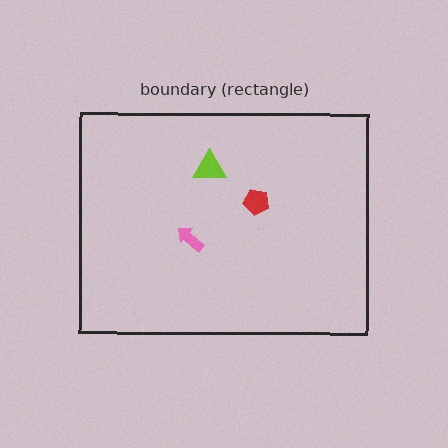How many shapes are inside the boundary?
3 inside, 0 outside.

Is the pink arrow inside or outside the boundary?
Inside.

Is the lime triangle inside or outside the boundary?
Inside.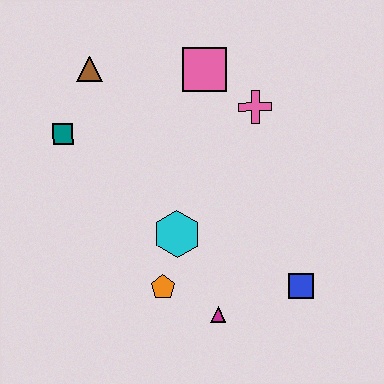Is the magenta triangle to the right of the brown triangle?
Yes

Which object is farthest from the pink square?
The magenta triangle is farthest from the pink square.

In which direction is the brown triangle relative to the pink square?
The brown triangle is to the left of the pink square.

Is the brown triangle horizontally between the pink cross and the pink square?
No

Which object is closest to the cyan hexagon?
The orange pentagon is closest to the cyan hexagon.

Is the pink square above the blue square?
Yes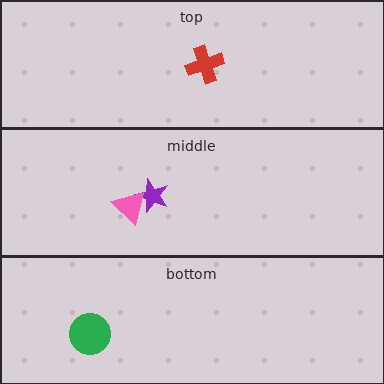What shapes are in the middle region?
The purple star, the pink triangle.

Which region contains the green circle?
The bottom region.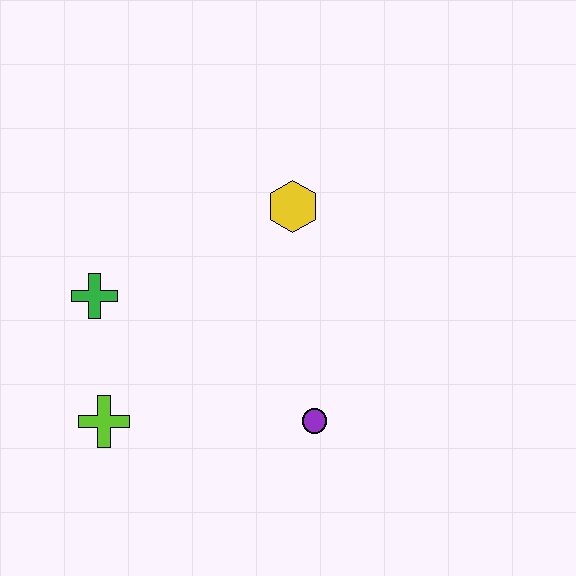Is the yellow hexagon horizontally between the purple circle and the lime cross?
Yes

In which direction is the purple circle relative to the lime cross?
The purple circle is to the right of the lime cross.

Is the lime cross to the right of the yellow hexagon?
No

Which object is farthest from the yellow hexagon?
The lime cross is farthest from the yellow hexagon.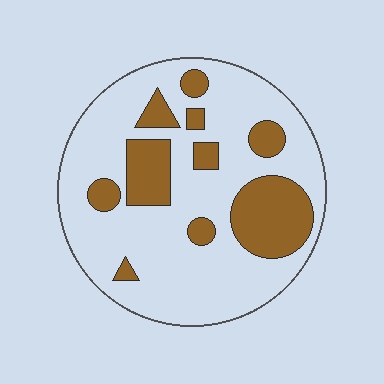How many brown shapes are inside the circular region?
10.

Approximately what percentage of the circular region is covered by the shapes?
Approximately 25%.